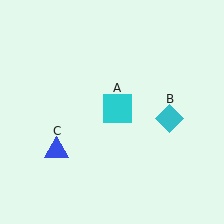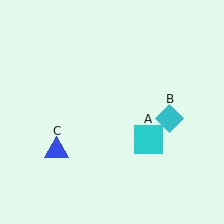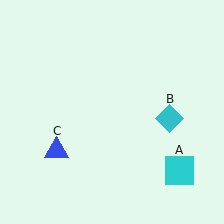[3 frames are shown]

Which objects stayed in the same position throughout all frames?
Cyan diamond (object B) and blue triangle (object C) remained stationary.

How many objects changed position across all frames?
1 object changed position: cyan square (object A).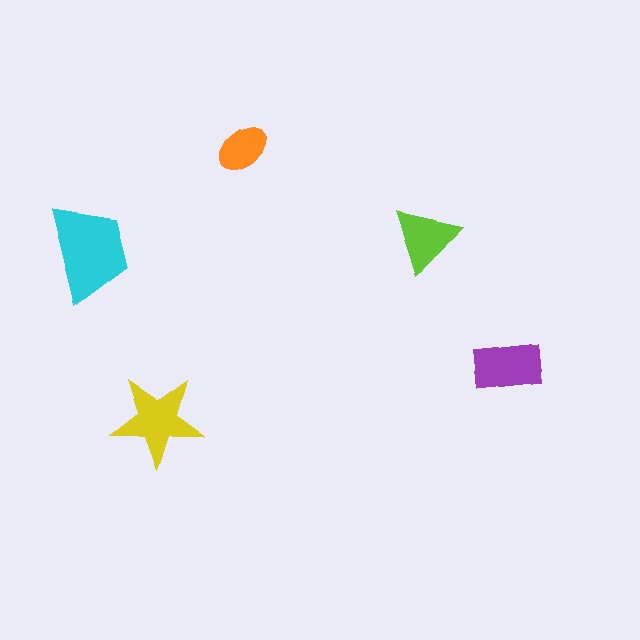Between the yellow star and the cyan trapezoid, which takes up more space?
The cyan trapezoid.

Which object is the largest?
The cyan trapezoid.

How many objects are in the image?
There are 5 objects in the image.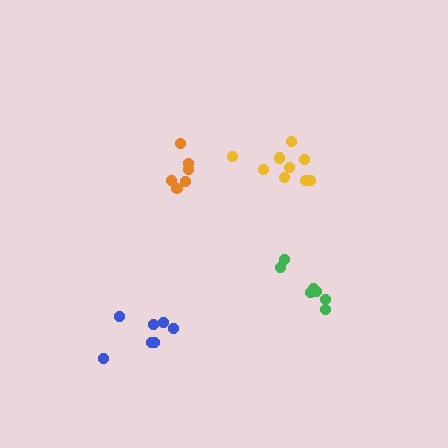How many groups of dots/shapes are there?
There are 4 groups.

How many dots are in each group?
Group 1: 7 dots, Group 2: 10 dots, Group 3: 7 dots, Group 4: 6 dots (30 total).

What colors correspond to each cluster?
The clusters are colored: blue, yellow, green, orange.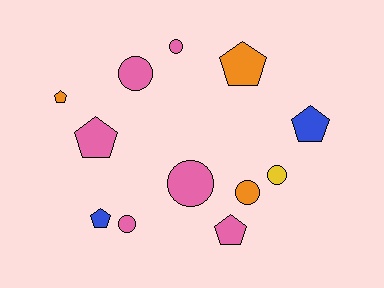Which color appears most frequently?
Pink, with 6 objects.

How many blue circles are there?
There are no blue circles.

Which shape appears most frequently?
Circle, with 6 objects.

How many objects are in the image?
There are 12 objects.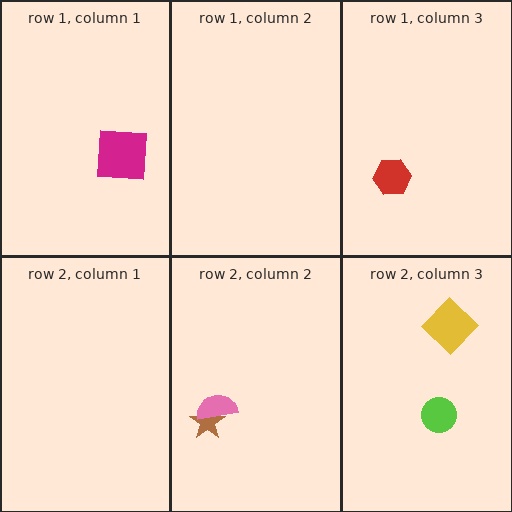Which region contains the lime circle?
The row 2, column 3 region.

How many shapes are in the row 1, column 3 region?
1.